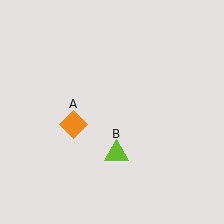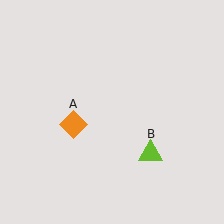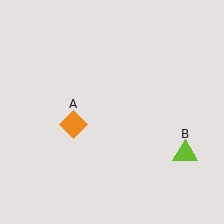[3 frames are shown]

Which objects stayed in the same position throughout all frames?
Orange diamond (object A) remained stationary.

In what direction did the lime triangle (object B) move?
The lime triangle (object B) moved right.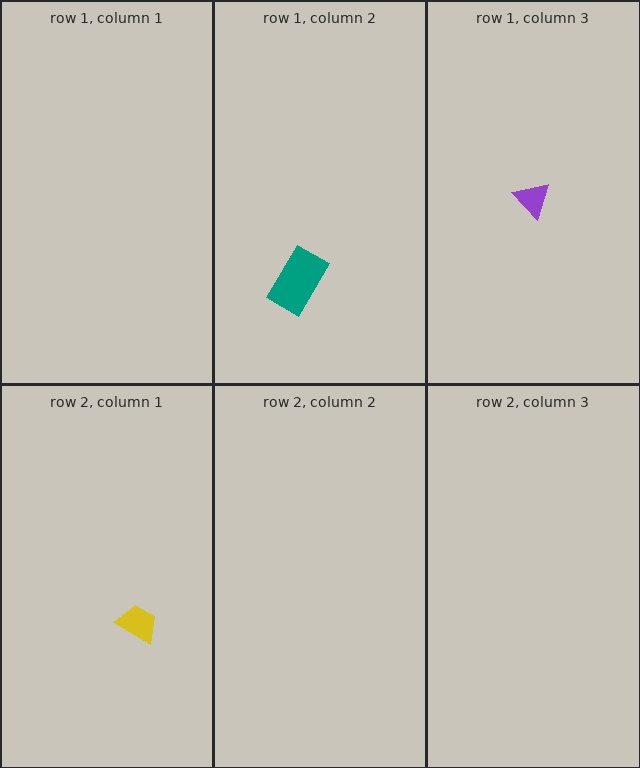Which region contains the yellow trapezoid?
The row 2, column 1 region.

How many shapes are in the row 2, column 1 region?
1.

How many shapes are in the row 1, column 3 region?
1.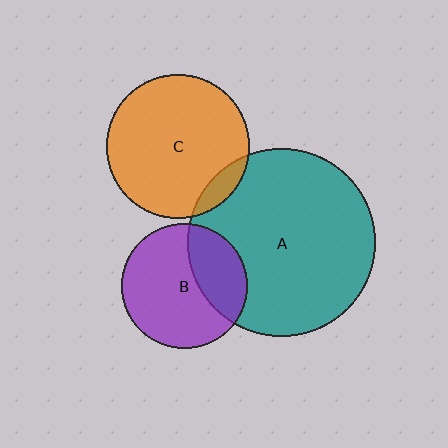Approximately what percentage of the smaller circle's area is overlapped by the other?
Approximately 10%.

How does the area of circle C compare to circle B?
Approximately 1.3 times.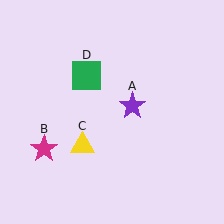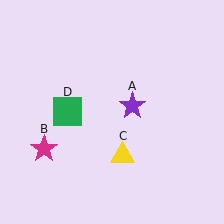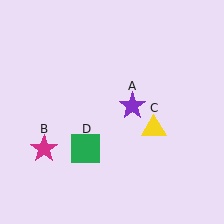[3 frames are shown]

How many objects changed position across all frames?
2 objects changed position: yellow triangle (object C), green square (object D).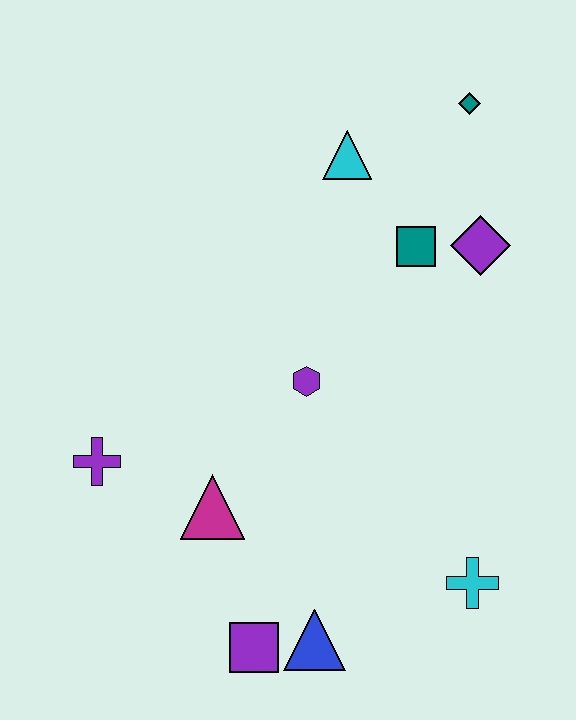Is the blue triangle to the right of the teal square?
No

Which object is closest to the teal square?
The purple diamond is closest to the teal square.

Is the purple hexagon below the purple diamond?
Yes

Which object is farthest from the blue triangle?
The teal diamond is farthest from the blue triangle.